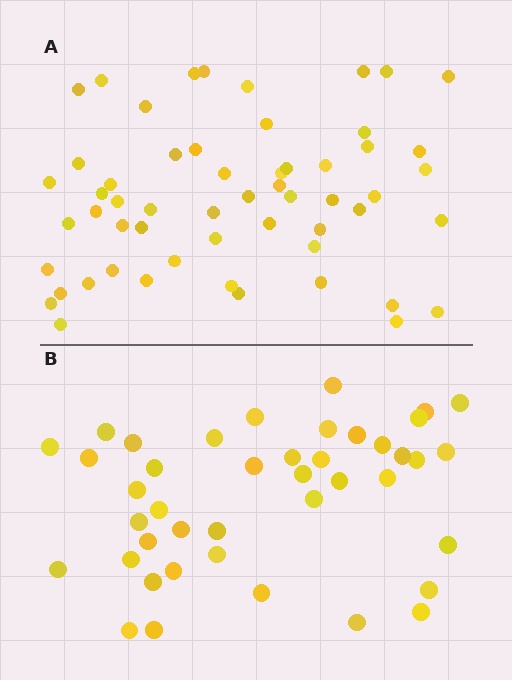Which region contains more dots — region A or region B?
Region A (the top region) has more dots.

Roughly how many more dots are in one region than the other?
Region A has approximately 15 more dots than region B.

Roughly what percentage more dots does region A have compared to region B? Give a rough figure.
About 35% more.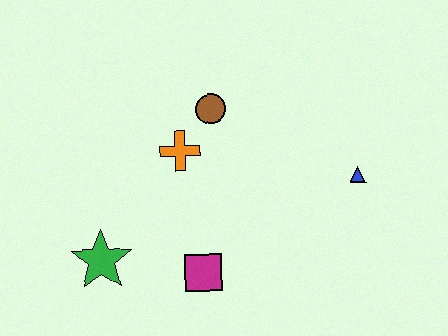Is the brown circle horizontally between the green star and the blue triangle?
Yes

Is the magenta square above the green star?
No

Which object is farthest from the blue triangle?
The green star is farthest from the blue triangle.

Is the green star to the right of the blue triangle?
No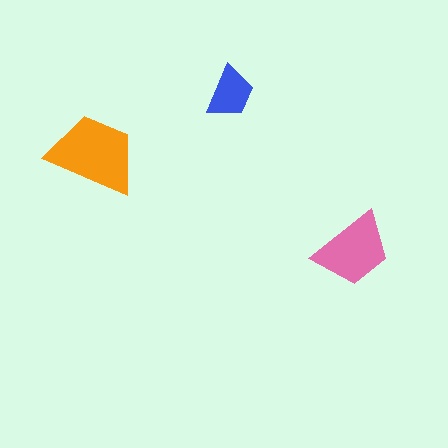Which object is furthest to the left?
The orange trapezoid is leftmost.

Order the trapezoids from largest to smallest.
the orange one, the pink one, the blue one.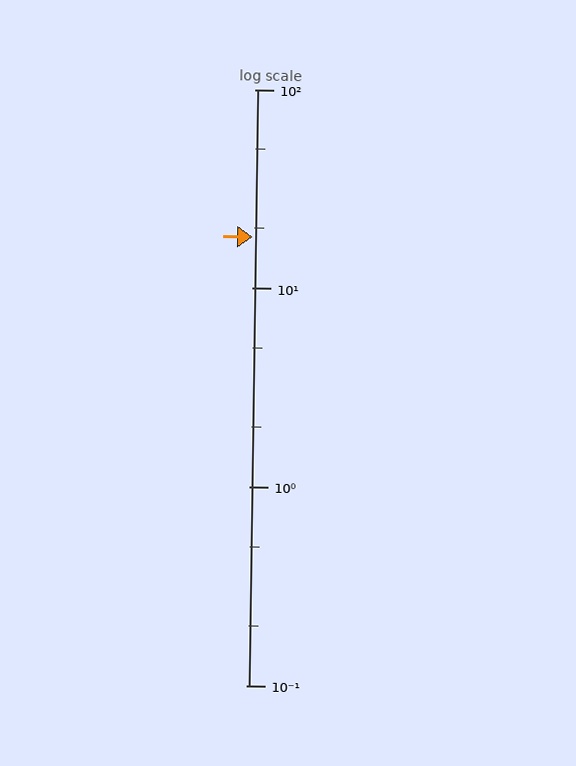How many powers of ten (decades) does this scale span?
The scale spans 3 decades, from 0.1 to 100.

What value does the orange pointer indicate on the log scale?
The pointer indicates approximately 18.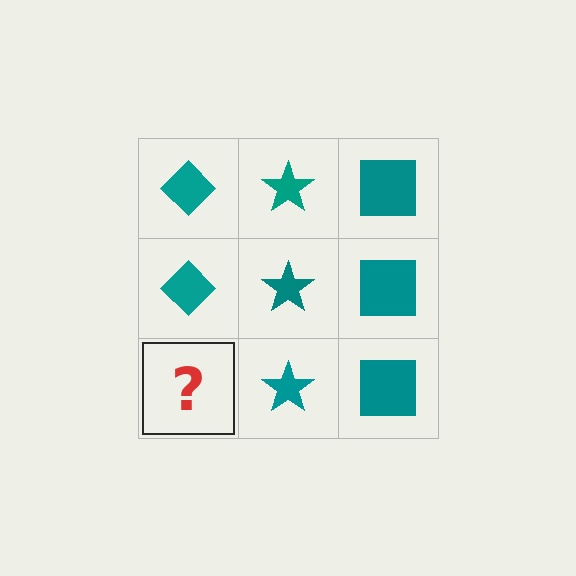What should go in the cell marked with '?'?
The missing cell should contain a teal diamond.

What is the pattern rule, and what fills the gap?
The rule is that each column has a consistent shape. The gap should be filled with a teal diamond.